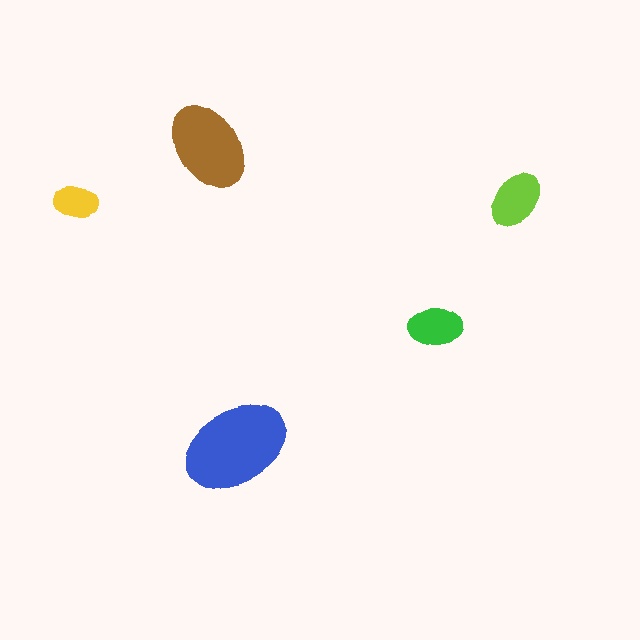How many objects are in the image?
There are 5 objects in the image.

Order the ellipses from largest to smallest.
the blue one, the brown one, the lime one, the green one, the yellow one.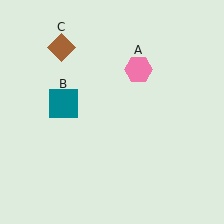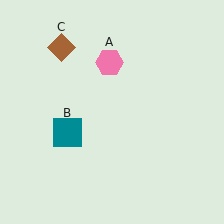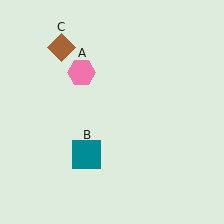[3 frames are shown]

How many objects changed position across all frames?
2 objects changed position: pink hexagon (object A), teal square (object B).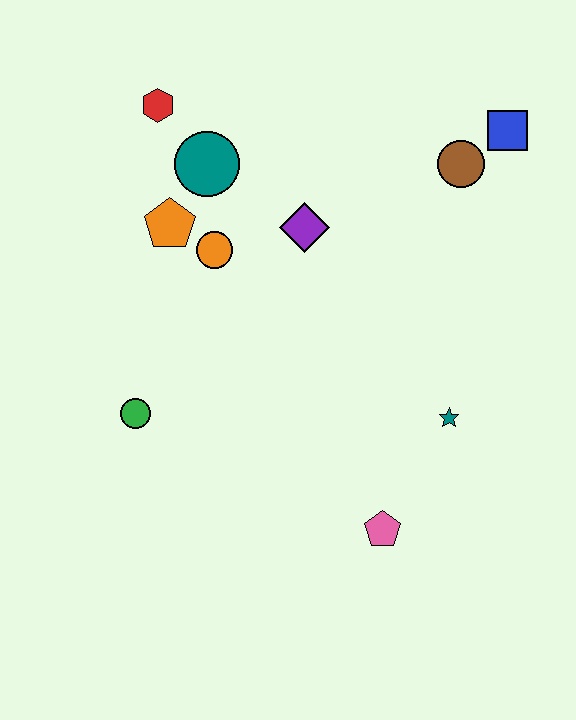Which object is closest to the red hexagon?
The teal circle is closest to the red hexagon.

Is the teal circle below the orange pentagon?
No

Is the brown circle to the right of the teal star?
Yes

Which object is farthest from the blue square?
The green circle is farthest from the blue square.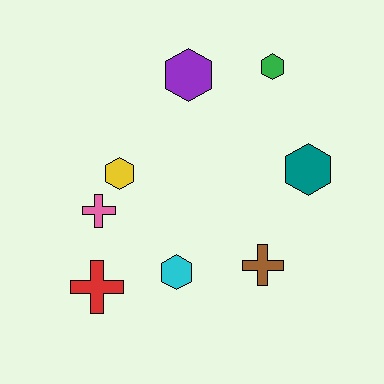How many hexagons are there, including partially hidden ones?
There are 5 hexagons.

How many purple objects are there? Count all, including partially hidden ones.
There is 1 purple object.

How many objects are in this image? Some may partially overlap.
There are 8 objects.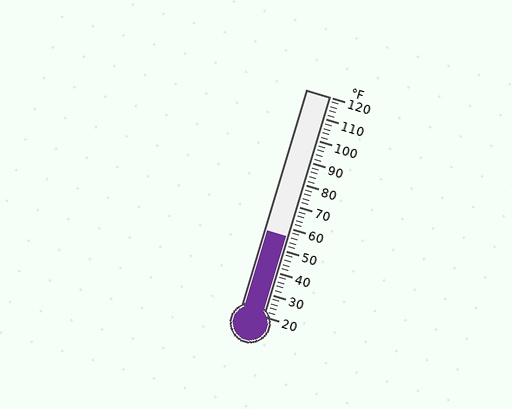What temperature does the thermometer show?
The thermometer shows approximately 56°F.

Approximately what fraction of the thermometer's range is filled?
The thermometer is filled to approximately 35% of its range.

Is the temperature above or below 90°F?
The temperature is below 90°F.